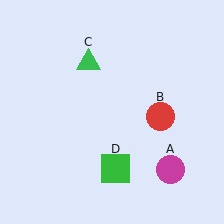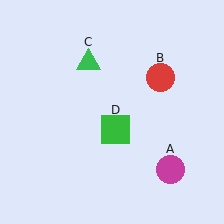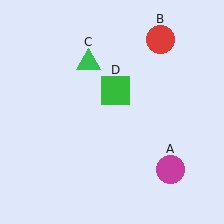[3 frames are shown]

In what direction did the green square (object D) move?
The green square (object D) moved up.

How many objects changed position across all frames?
2 objects changed position: red circle (object B), green square (object D).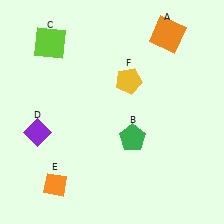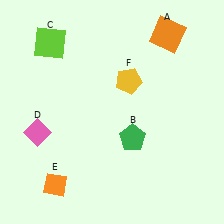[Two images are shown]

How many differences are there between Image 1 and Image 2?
There is 1 difference between the two images.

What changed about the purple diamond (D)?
In Image 1, D is purple. In Image 2, it changed to pink.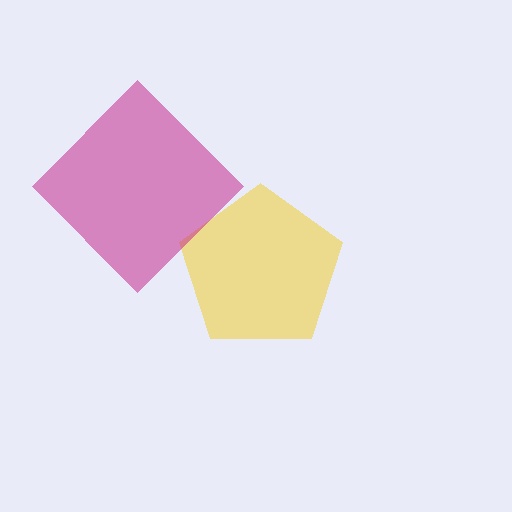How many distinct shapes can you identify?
There are 2 distinct shapes: a yellow pentagon, a magenta diamond.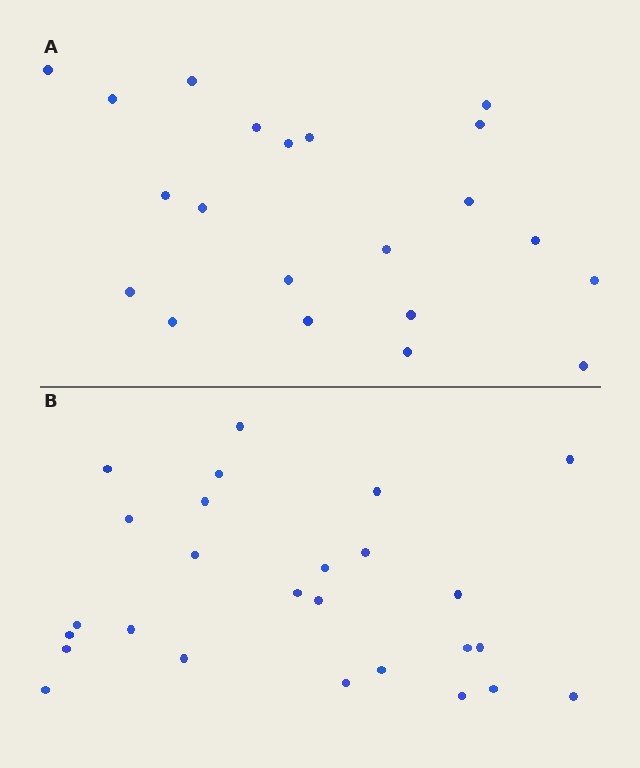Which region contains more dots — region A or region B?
Region B (the bottom region) has more dots.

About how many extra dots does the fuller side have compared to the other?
Region B has about 5 more dots than region A.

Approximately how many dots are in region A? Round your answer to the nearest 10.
About 20 dots. (The exact count is 21, which rounds to 20.)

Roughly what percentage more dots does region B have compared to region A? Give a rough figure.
About 25% more.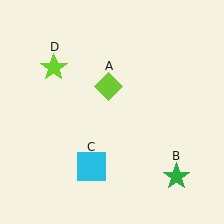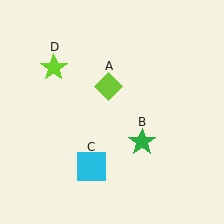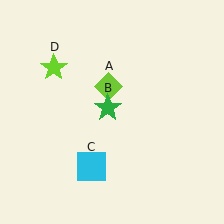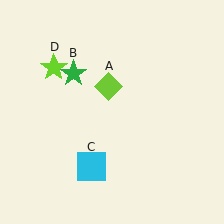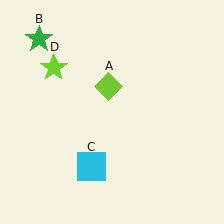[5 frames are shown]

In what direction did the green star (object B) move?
The green star (object B) moved up and to the left.